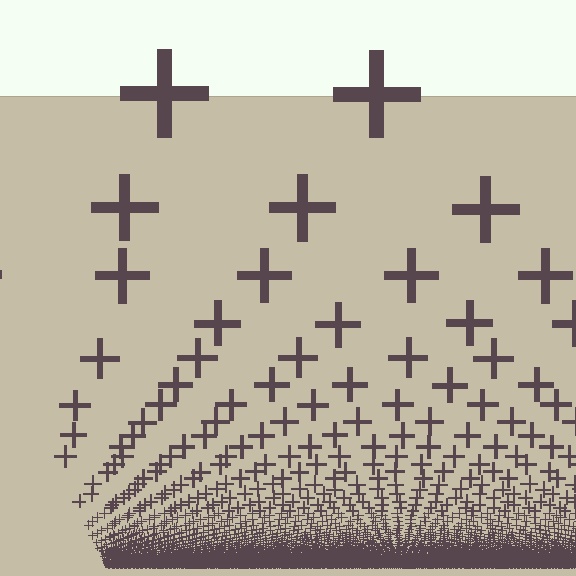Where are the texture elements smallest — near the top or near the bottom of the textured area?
Near the bottom.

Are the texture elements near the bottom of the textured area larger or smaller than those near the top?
Smaller. The gradient is inverted — elements near the bottom are smaller and denser.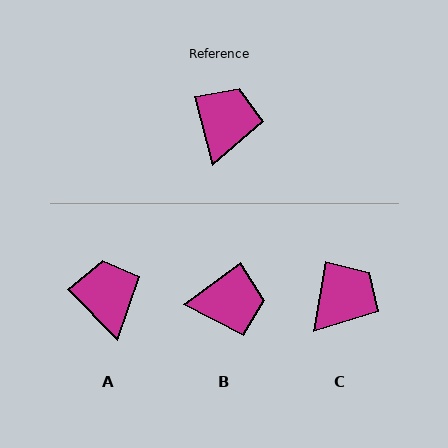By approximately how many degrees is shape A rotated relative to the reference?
Approximately 30 degrees counter-clockwise.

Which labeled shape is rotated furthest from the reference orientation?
B, about 69 degrees away.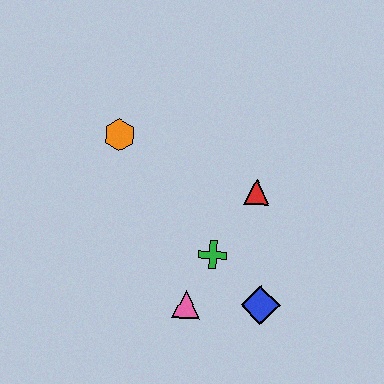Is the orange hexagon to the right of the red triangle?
No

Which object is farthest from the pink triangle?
The orange hexagon is farthest from the pink triangle.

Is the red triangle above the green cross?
Yes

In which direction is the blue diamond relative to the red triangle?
The blue diamond is below the red triangle.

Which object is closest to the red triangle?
The green cross is closest to the red triangle.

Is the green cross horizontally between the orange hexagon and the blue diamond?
Yes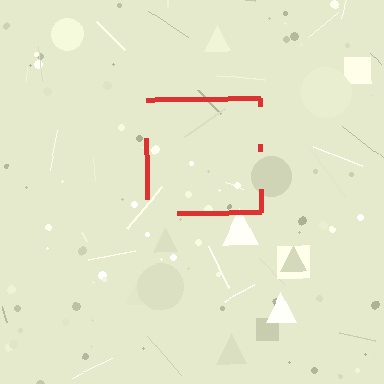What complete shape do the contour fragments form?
The contour fragments form a square.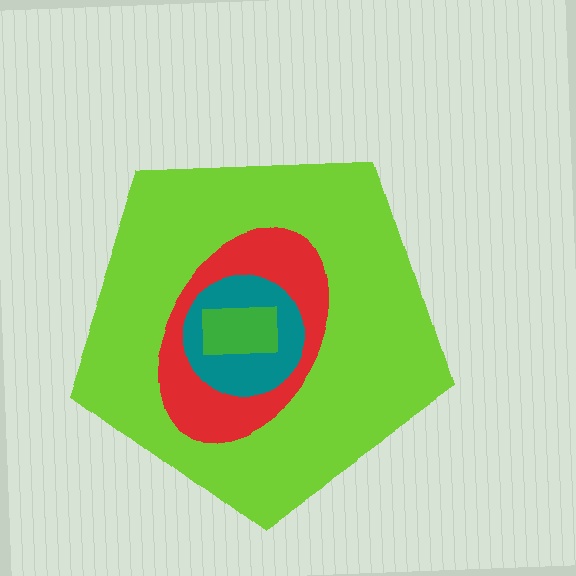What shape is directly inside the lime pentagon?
The red ellipse.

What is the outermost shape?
The lime pentagon.